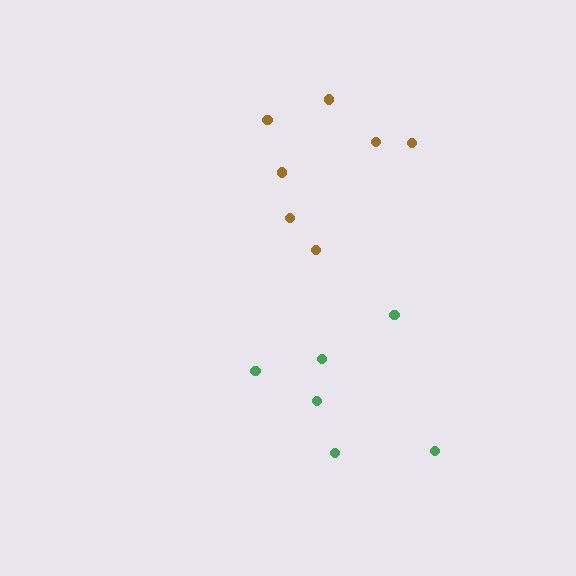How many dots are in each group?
Group 1: 7 dots, Group 2: 6 dots (13 total).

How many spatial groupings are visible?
There are 2 spatial groupings.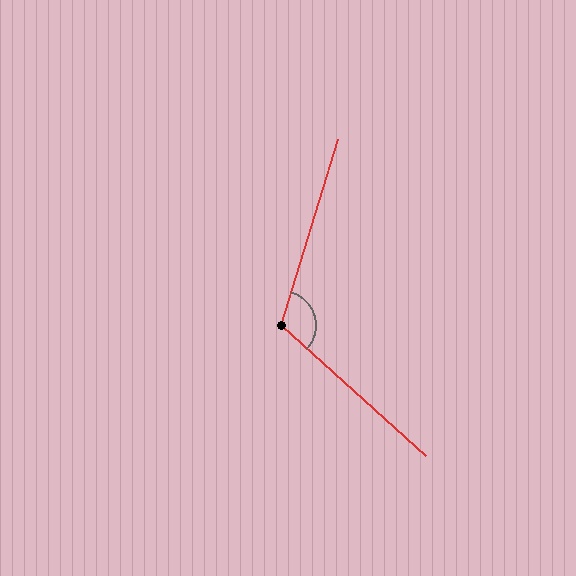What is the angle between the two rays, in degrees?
Approximately 115 degrees.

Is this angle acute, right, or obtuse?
It is obtuse.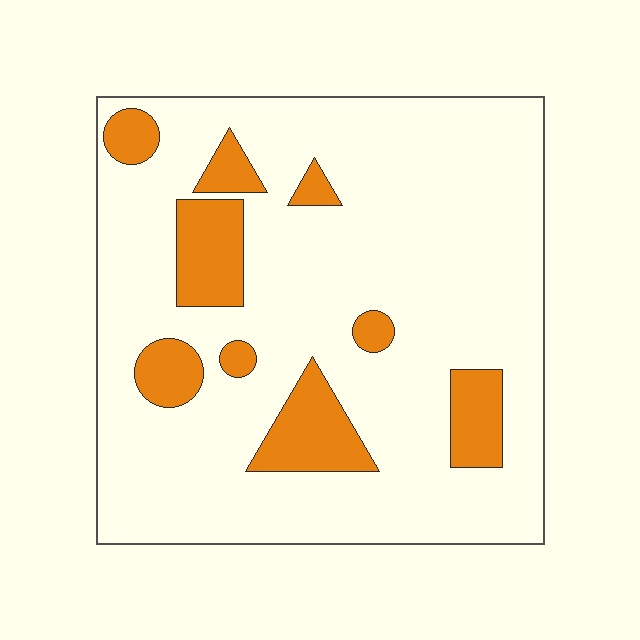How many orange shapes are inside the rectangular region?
9.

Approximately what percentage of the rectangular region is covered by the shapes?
Approximately 15%.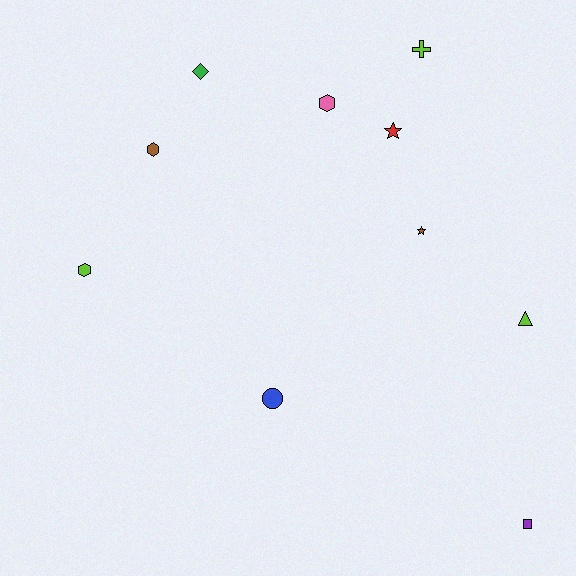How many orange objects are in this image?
There are no orange objects.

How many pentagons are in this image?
There are no pentagons.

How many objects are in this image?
There are 10 objects.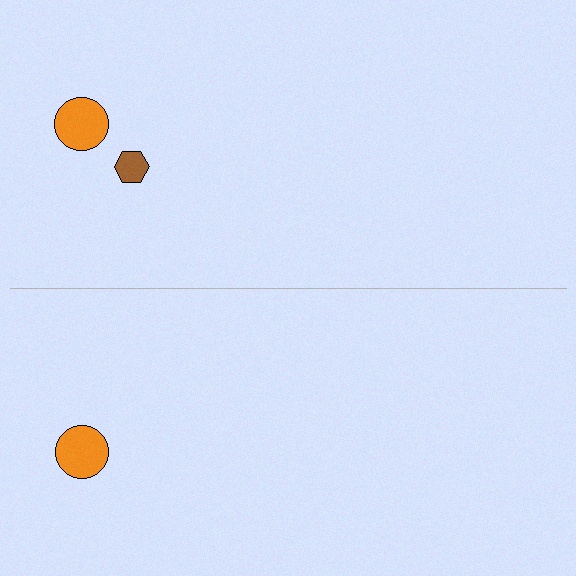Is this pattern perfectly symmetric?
No, the pattern is not perfectly symmetric. A brown hexagon is missing from the bottom side.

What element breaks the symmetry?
A brown hexagon is missing from the bottom side.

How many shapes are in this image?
There are 3 shapes in this image.